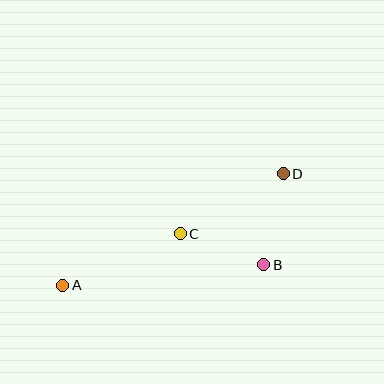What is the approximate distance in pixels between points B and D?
The distance between B and D is approximately 93 pixels.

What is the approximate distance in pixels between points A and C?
The distance between A and C is approximately 128 pixels.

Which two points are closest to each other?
Points B and C are closest to each other.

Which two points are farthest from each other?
Points A and D are farthest from each other.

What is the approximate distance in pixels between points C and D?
The distance between C and D is approximately 119 pixels.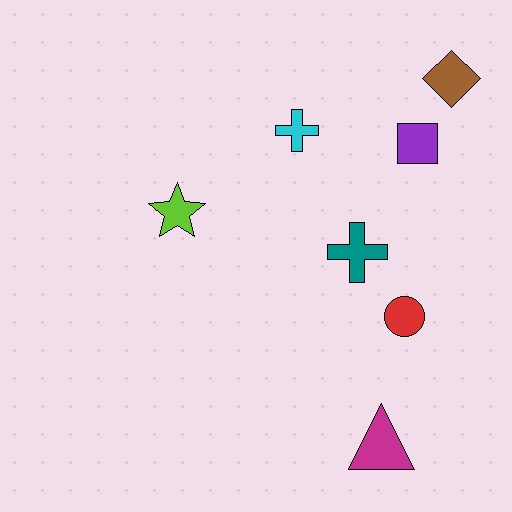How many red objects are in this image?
There is 1 red object.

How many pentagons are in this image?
There are no pentagons.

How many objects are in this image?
There are 7 objects.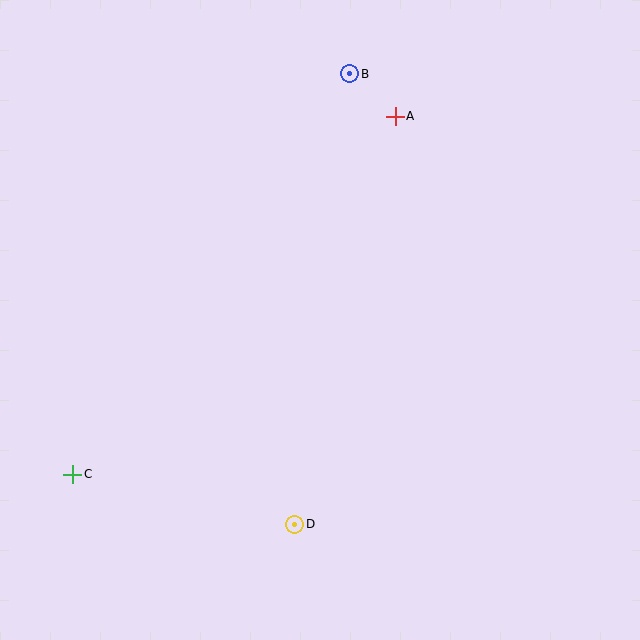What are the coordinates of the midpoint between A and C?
The midpoint between A and C is at (234, 295).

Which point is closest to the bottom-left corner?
Point C is closest to the bottom-left corner.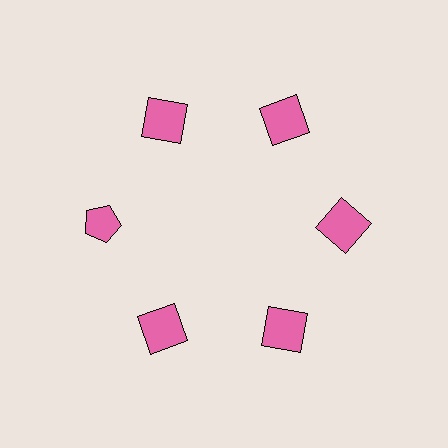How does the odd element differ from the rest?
It has a different shape: pentagon instead of square.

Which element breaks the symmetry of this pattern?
The pink pentagon at roughly the 9 o'clock position breaks the symmetry. All other shapes are pink squares.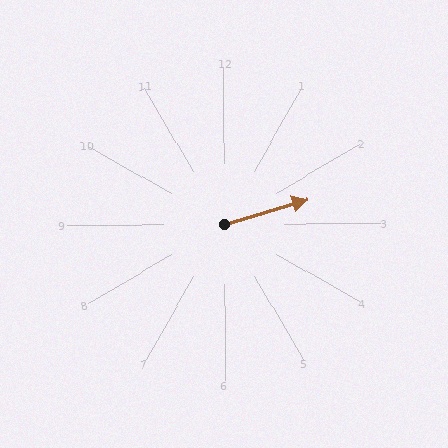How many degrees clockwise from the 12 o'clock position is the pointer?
Approximately 73 degrees.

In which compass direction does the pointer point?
East.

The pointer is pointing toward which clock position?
Roughly 2 o'clock.